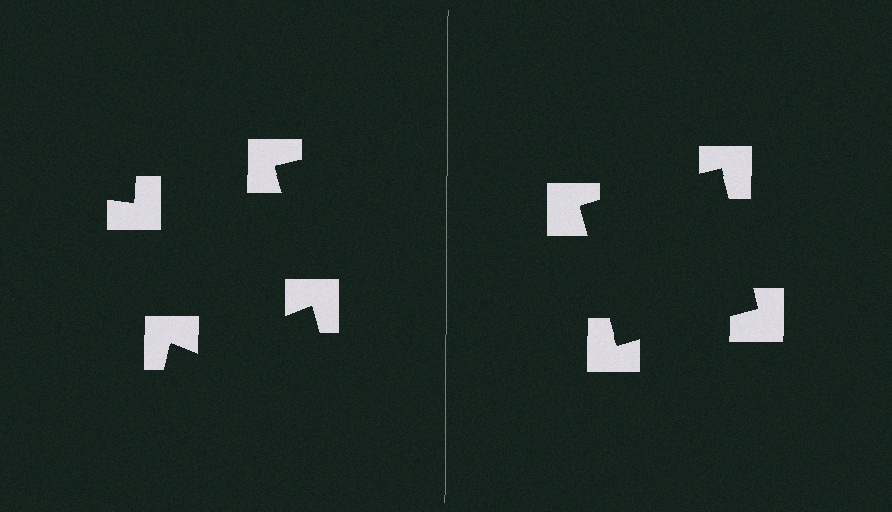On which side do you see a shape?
An illusory square appears on the right side. On the left side the wedge cuts are rotated, so no coherent shape forms.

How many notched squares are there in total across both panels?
8 — 4 on each side.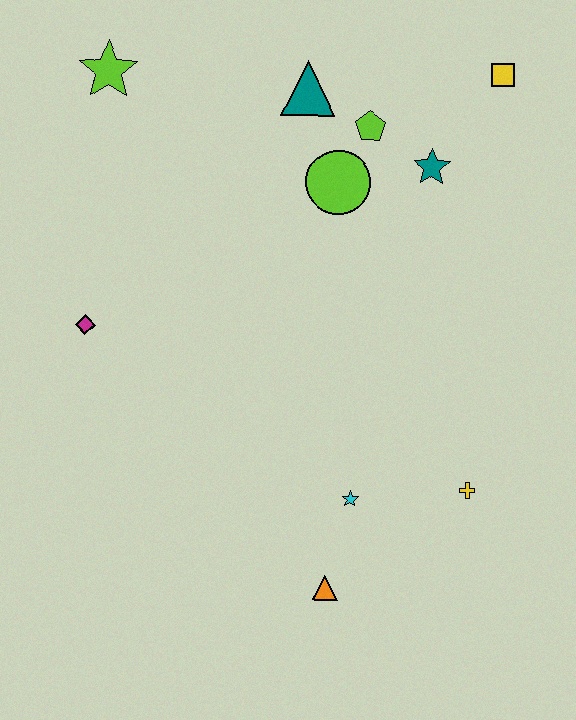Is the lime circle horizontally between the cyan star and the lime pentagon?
No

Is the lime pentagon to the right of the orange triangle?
Yes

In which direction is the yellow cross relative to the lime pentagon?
The yellow cross is below the lime pentagon.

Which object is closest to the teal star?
The lime pentagon is closest to the teal star.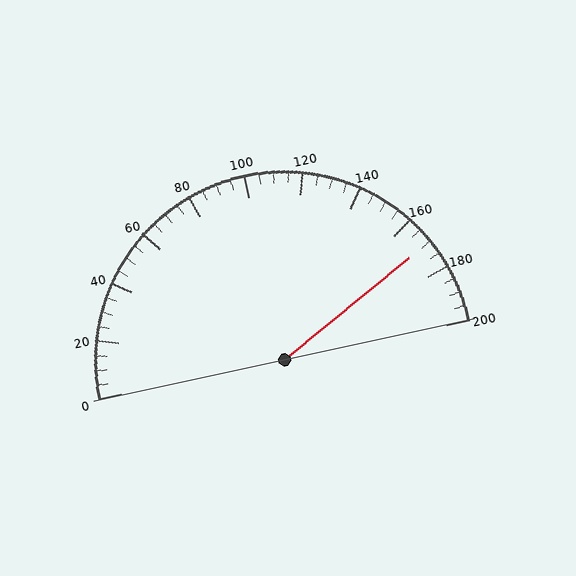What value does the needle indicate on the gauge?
The needle indicates approximately 170.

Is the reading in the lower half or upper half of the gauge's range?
The reading is in the upper half of the range (0 to 200).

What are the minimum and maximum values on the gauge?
The gauge ranges from 0 to 200.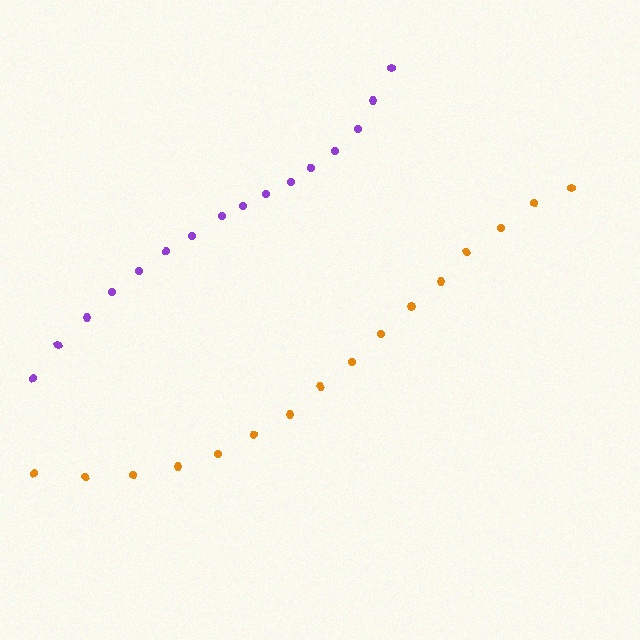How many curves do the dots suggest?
There are 2 distinct paths.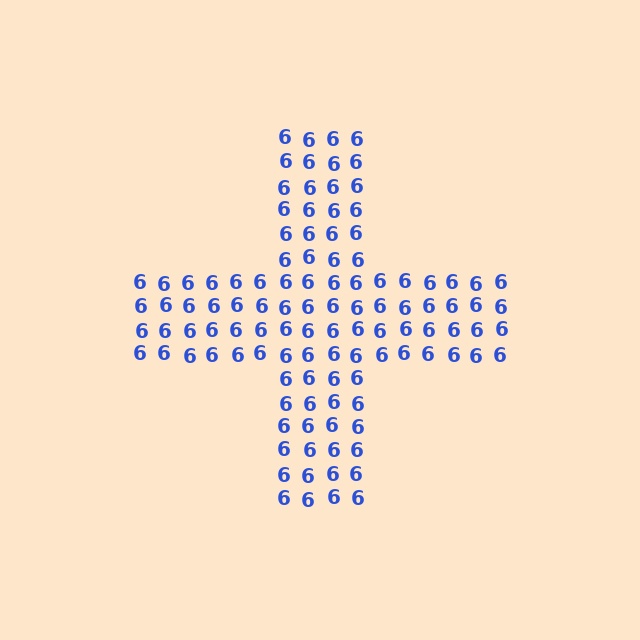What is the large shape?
The large shape is a cross.